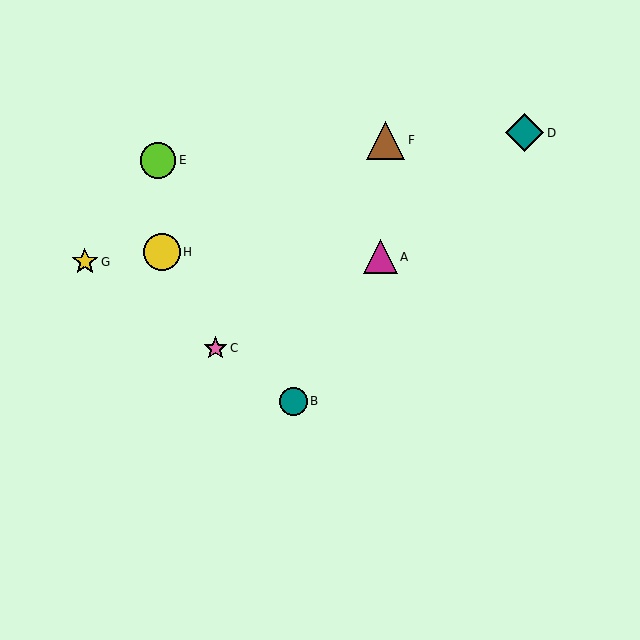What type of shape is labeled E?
Shape E is a lime circle.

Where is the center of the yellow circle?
The center of the yellow circle is at (162, 252).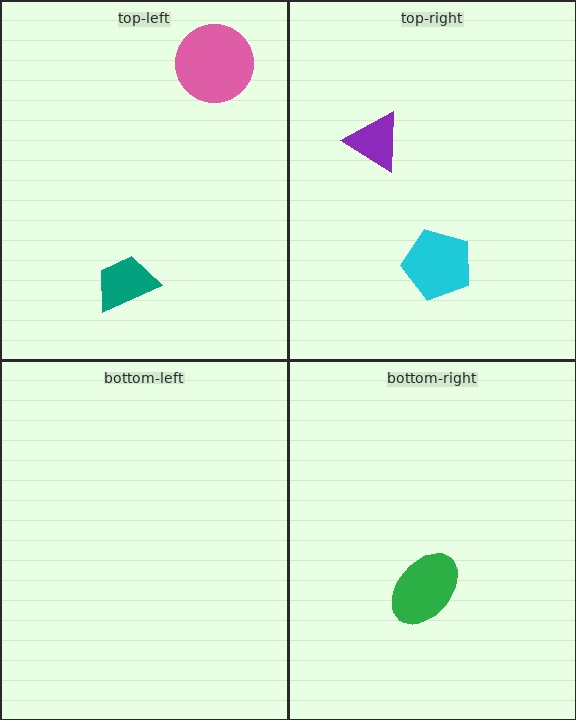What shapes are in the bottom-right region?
The green ellipse.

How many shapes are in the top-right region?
2.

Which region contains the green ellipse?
The bottom-right region.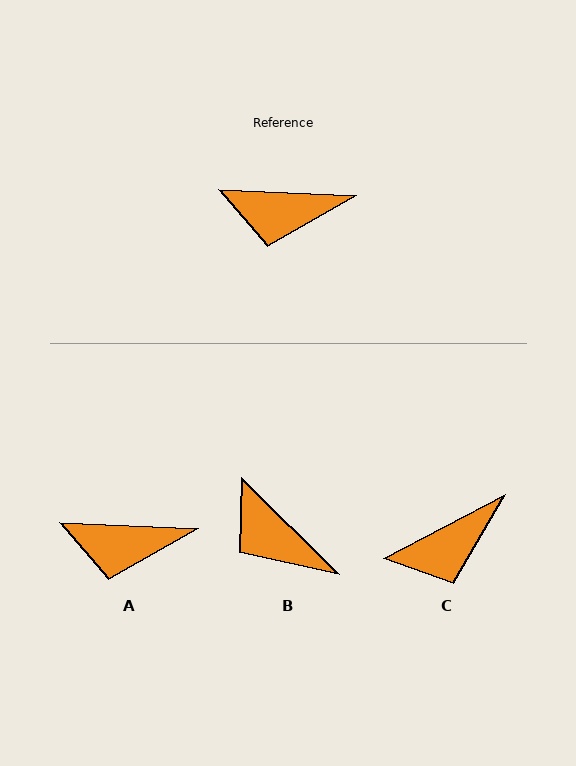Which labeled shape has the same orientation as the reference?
A.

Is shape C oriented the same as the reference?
No, it is off by about 30 degrees.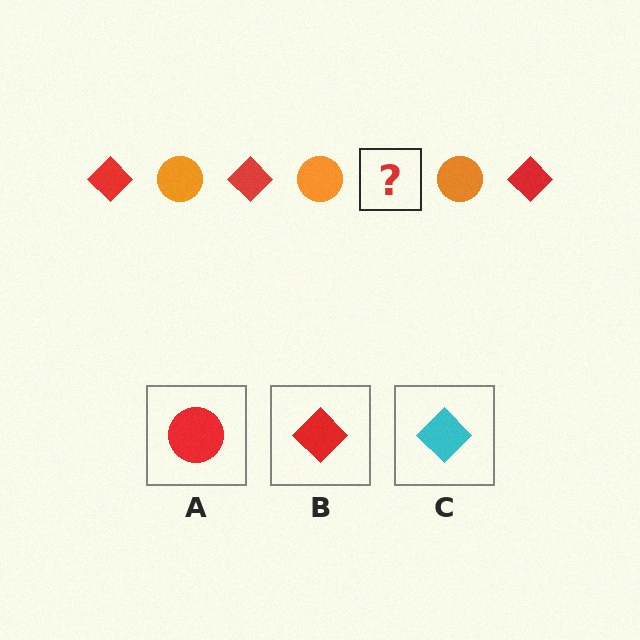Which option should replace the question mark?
Option B.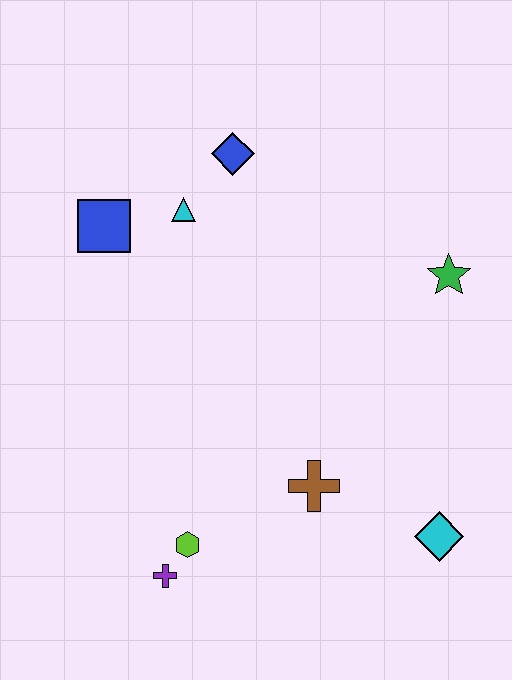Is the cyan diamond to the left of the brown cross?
No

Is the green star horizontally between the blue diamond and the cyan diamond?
No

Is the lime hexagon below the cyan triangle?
Yes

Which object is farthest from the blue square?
The cyan diamond is farthest from the blue square.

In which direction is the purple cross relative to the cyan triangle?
The purple cross is below the cyan triangle.